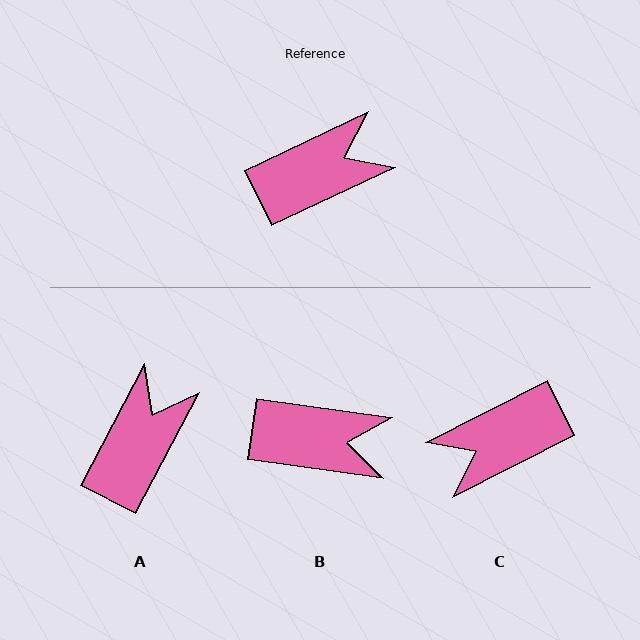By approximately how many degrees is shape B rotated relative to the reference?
Approximately 33 degrees clockwise.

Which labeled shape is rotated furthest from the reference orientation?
C, about 178 degrees away.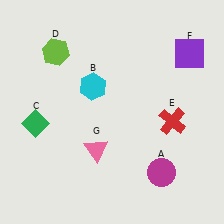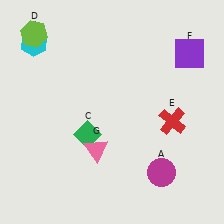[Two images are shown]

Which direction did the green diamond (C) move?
The green diamond (C) moved right.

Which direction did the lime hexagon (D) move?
The lime hexagon (D) moved left.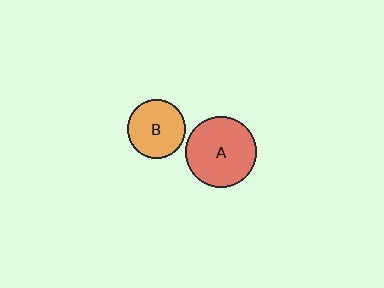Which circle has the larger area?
Circle A (red).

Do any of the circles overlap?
No, none of the circles overlap.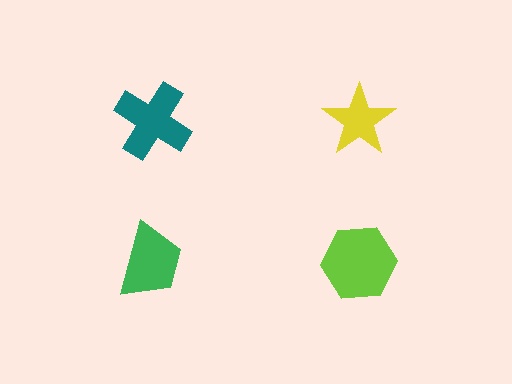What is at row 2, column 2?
A lime hexagon.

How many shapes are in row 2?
2 shapes.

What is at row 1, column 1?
A teal cross.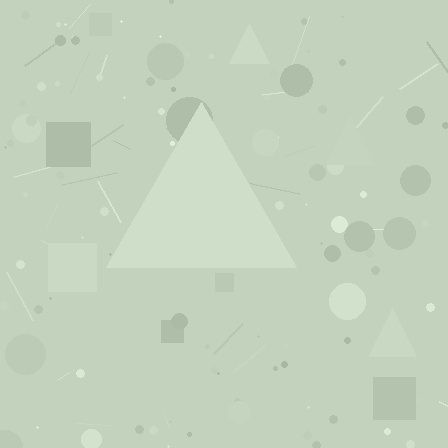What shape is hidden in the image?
A triangle is hidden in the image.